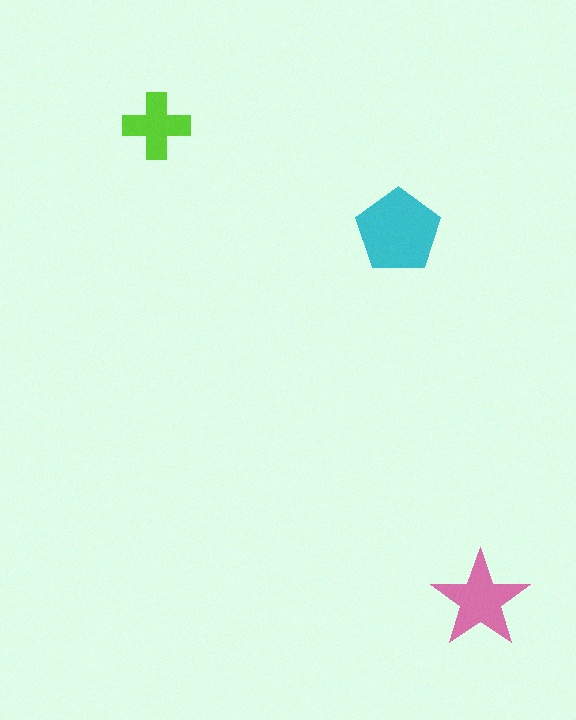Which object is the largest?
The cyan pentagon.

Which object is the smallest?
The lime cross.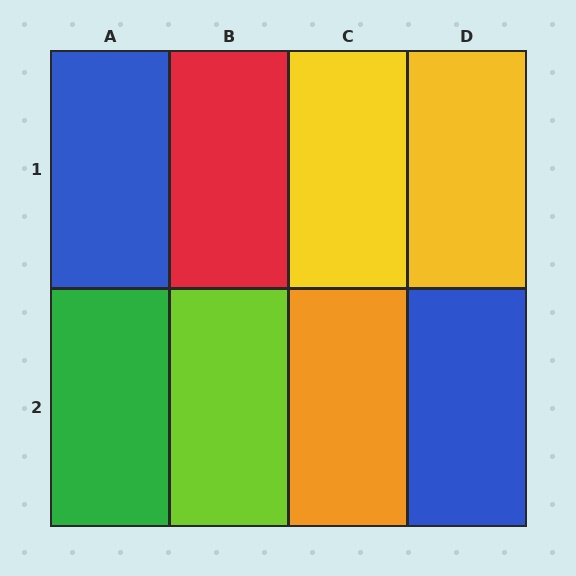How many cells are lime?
1 cell is lime.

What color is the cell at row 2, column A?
Green.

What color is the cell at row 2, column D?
Blue.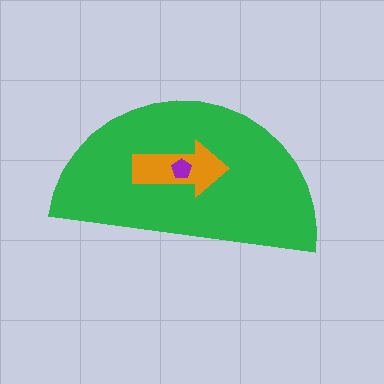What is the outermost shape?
The green semicircle.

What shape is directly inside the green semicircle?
The orange arrow.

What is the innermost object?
The purple pentagon.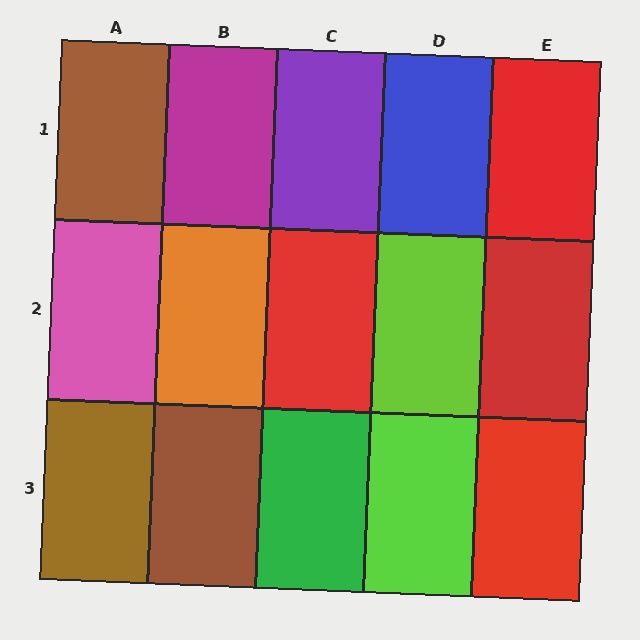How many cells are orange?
1 cell is orange.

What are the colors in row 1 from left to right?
Brown, magenta, purple, blue, red.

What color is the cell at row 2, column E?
Red.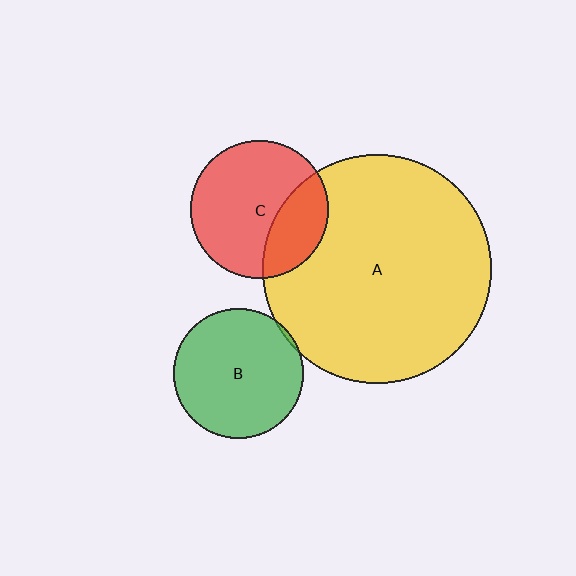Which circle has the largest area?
Circle A (yellow).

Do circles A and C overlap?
Yes.